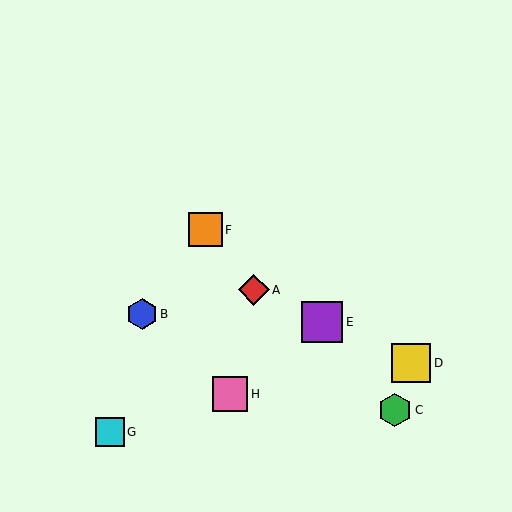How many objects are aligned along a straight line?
3 objects (A, D, E) are aligned along a straight line.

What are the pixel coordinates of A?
Object A is at (254, 290).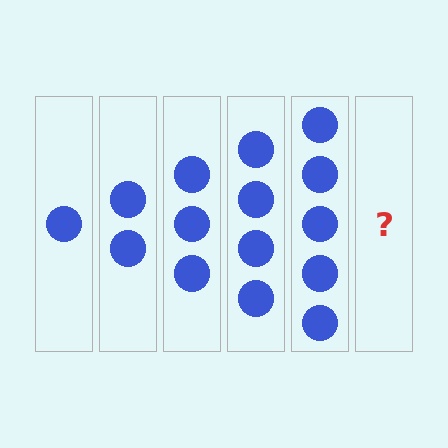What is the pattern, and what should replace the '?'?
The pattern is that each step adds one more circle. The '?' should be 6 circles.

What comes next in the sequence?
The next element should be 6 circles.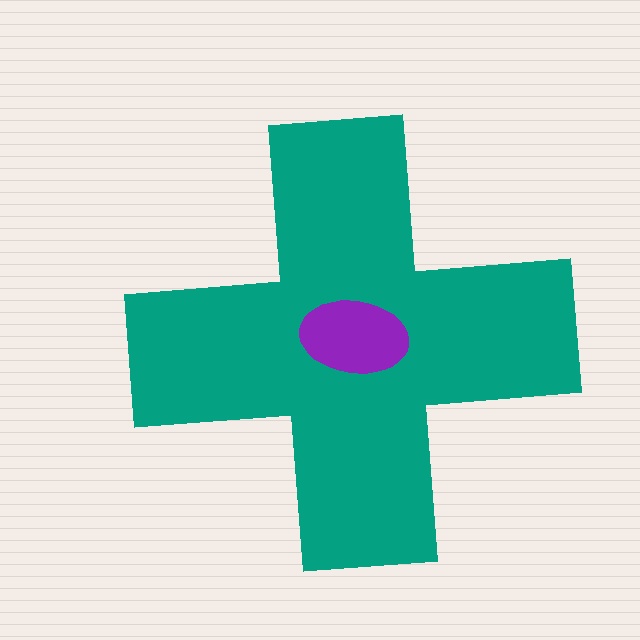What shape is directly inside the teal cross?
The purple ellipse.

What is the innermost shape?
The purple ellipse.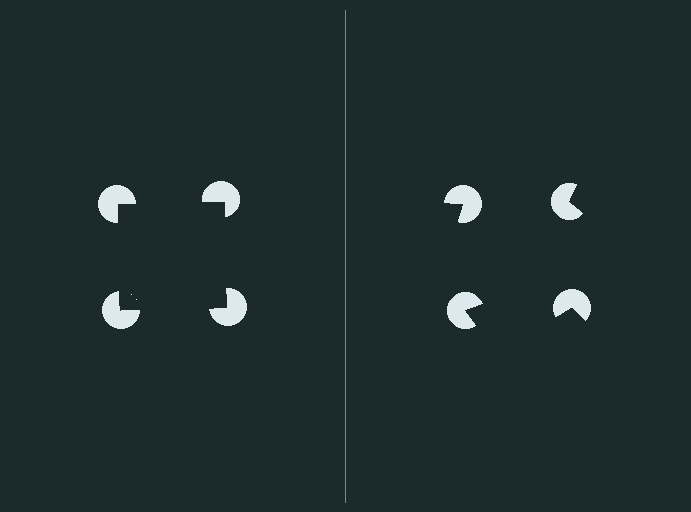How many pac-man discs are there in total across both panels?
8 — 4 on each side.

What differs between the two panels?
The pac-man discs are positioned identically on both sides; only the wedge orientations differ. On the left they align to a square; on the right they are misaligned.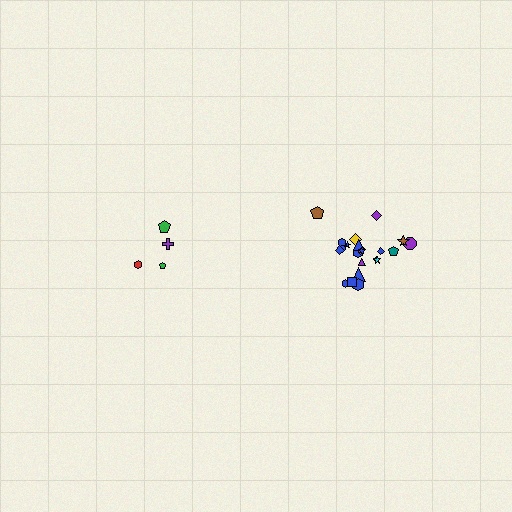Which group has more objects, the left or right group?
The right group.